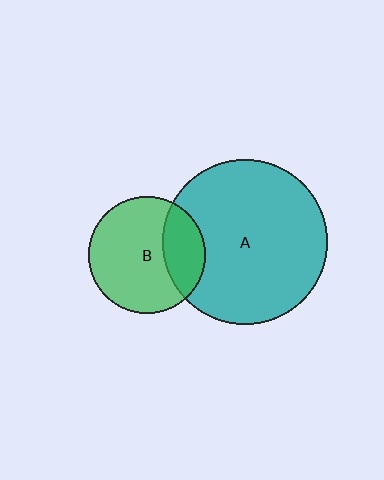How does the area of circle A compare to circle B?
Approximately 2.0 times.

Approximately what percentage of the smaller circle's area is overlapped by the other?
Approximately 25%.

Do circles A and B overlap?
Yes.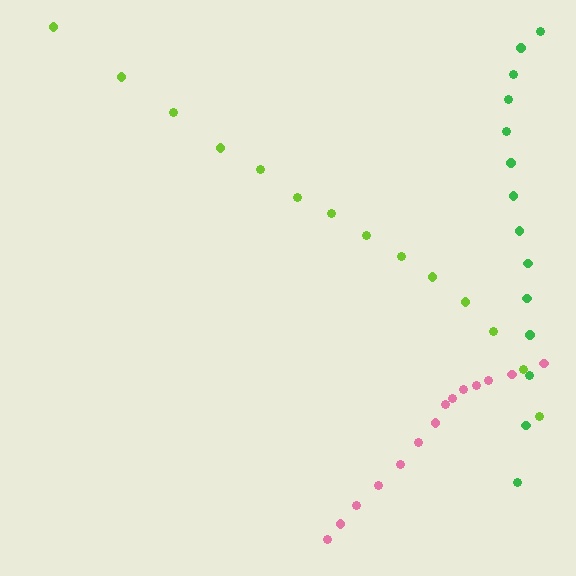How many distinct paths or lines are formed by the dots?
There are 3 distinct paths.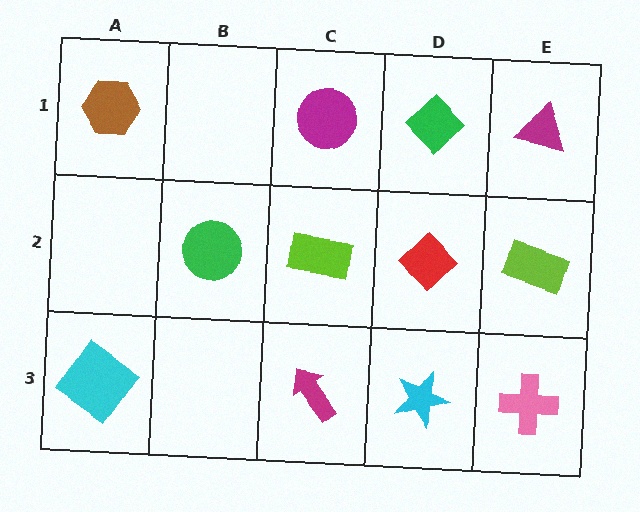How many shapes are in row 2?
4 shapes.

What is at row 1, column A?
A brown hexagon.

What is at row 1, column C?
A magenta circle.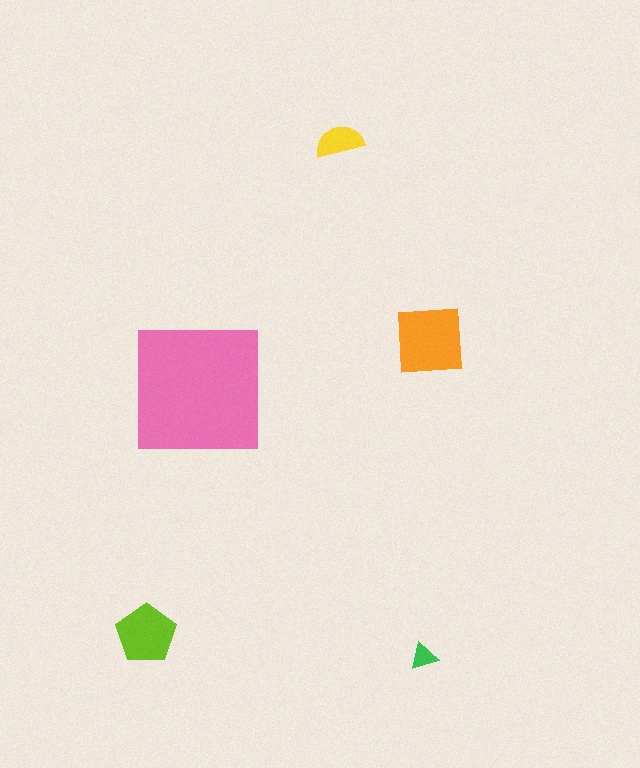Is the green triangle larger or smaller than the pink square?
Smaller.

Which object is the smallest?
The green triangle.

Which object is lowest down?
The green triangle is bottommost.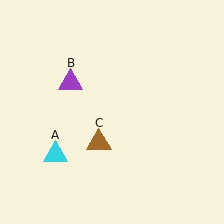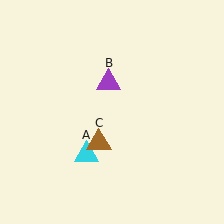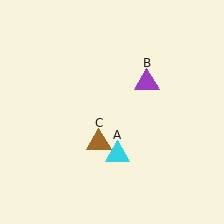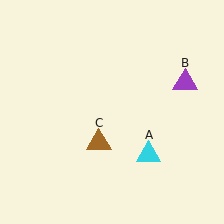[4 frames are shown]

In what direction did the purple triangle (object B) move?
The purple triangle (object B) moved right.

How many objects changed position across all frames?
2 objects changed position: cyan triangle (object A), purple triangle (object B).